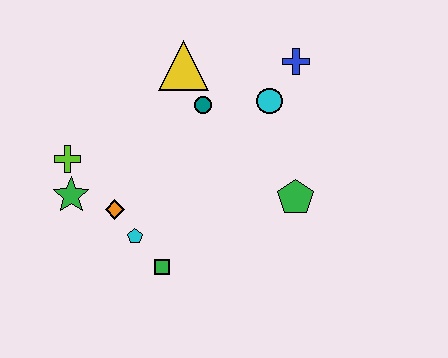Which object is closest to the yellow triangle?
The teal circle is closest to the yellow triangle.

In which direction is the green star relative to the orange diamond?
The green star is to the left of the orange diamond.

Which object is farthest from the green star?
The blue cross is farthest from the green star.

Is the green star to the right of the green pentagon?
No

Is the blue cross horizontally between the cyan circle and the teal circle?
No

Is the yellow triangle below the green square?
No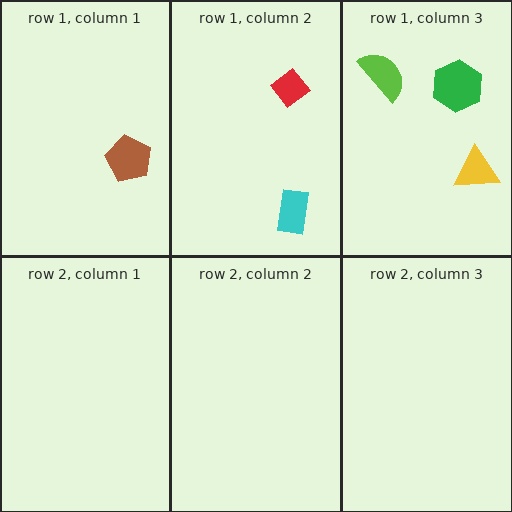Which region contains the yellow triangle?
The row 1, column 3 region.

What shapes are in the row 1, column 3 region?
The green hexagon, the yellow triangle, the lime semicircle.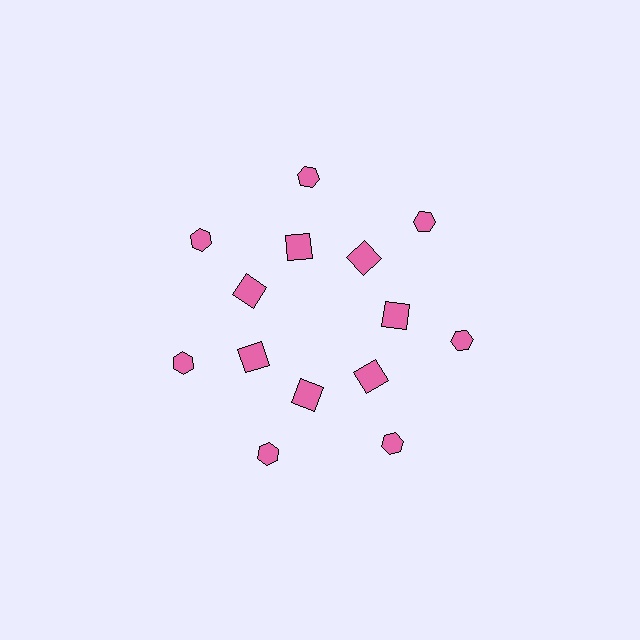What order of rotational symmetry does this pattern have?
This pattern has 7-fold rotational symmetry.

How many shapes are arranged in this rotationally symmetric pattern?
There are 14 shapes, arranged in 7 groups of 2.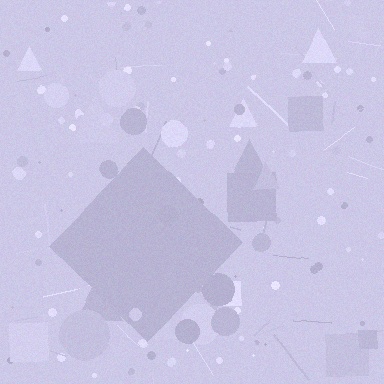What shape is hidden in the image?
A diamond is hidden in the image.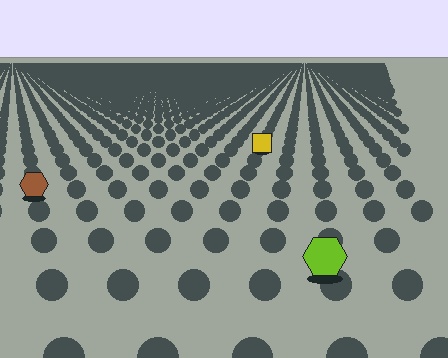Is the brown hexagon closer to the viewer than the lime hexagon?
No. The lime hexagon is closer — you can tell from the texture gradient: the ground texture is coarser near it.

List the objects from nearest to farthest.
From nearest to farthest: the lime hexagon, the brown hexagon, the yellow square.